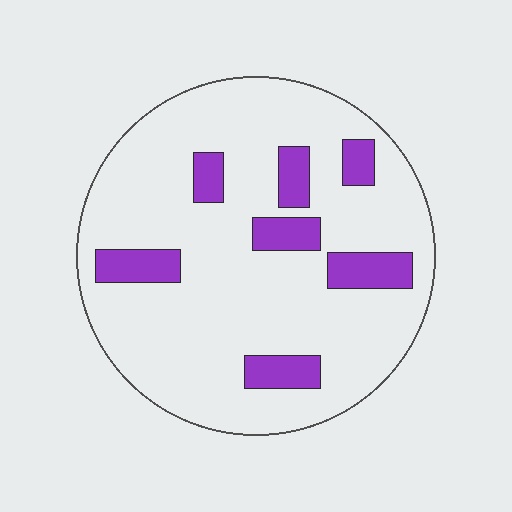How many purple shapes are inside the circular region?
7.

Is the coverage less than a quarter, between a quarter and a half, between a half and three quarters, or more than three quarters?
Less than a quarter.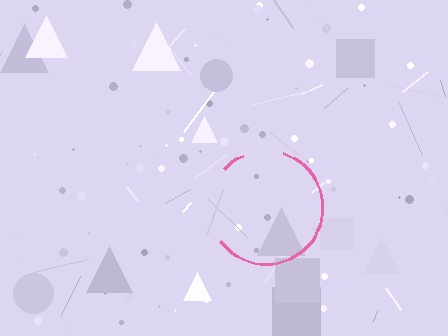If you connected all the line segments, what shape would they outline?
They would outline a circle.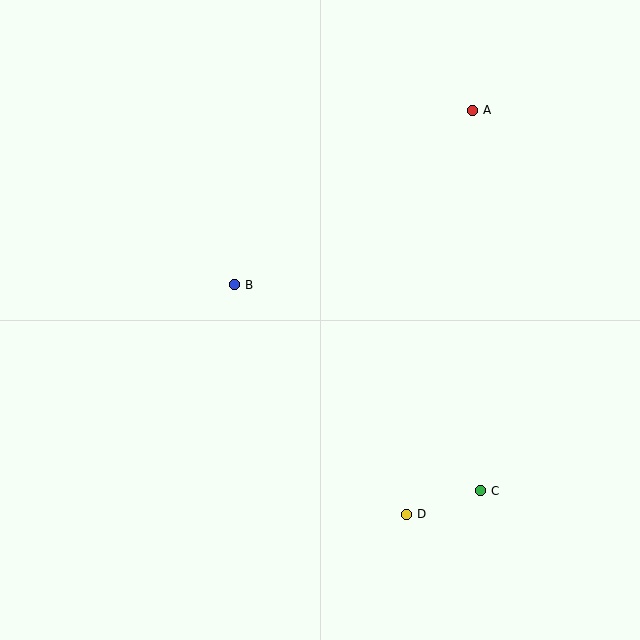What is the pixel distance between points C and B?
The distance between C and B is 321 pixels.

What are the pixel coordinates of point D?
Point D is at (407, 514).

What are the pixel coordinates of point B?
Point B is at (235, 285).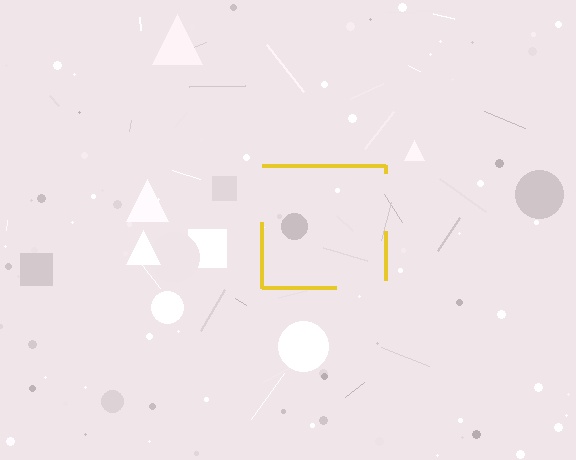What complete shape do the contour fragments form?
The contour fragments form a square.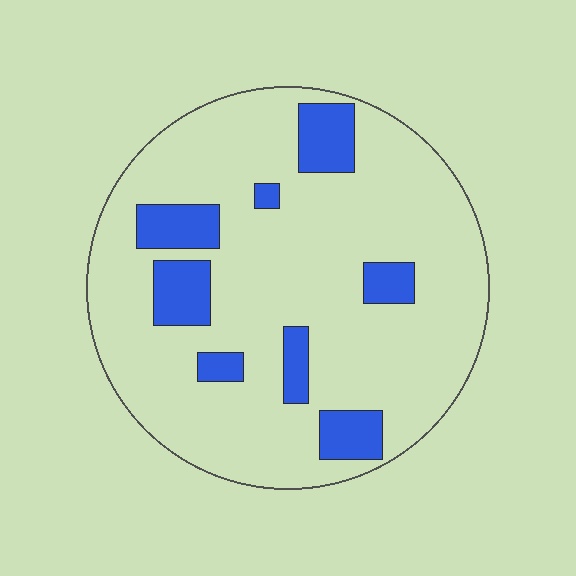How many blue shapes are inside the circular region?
8.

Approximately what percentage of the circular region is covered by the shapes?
Approximately 15%.